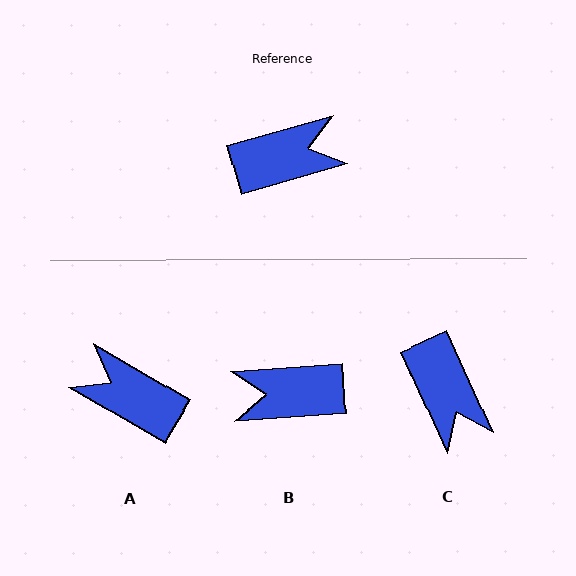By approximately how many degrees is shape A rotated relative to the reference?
Approximately 134 degrees counter-clockwise.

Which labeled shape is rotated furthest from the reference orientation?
B, about 168 degrees away.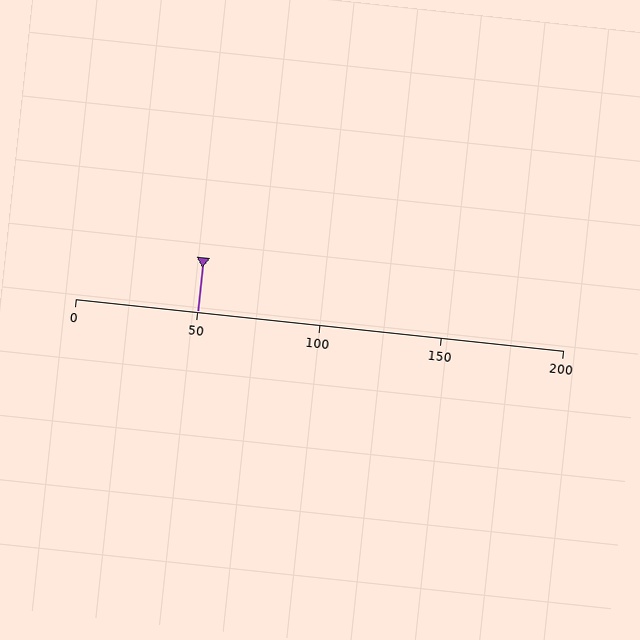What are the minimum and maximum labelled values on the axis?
The axis runs from 0 to 200.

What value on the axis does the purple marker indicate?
The marker indicates approximately 50.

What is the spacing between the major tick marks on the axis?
The major ticks are spaced 50 apart.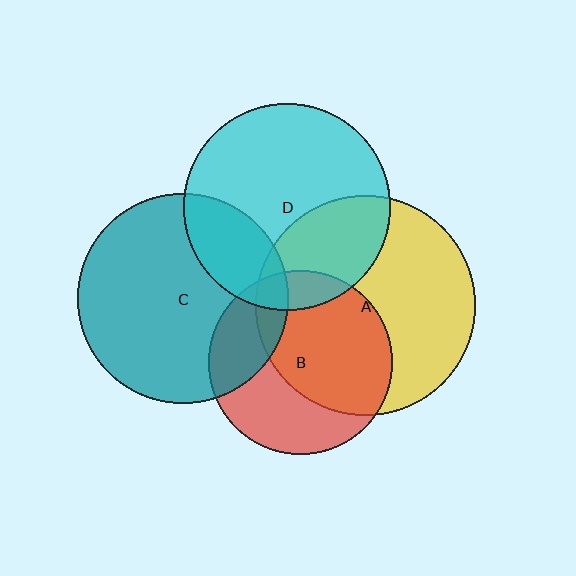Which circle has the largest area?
Circle A (yellow).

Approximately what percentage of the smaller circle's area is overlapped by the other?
Approximately 10%.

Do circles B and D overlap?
Yes.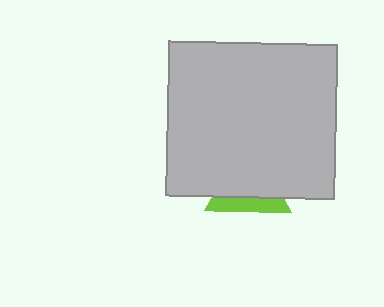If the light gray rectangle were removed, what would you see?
You would see the complete lime triangle.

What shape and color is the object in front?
The object in front is a light gray rectangle.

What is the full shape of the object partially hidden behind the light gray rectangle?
The partially hidden object is a lime triangle.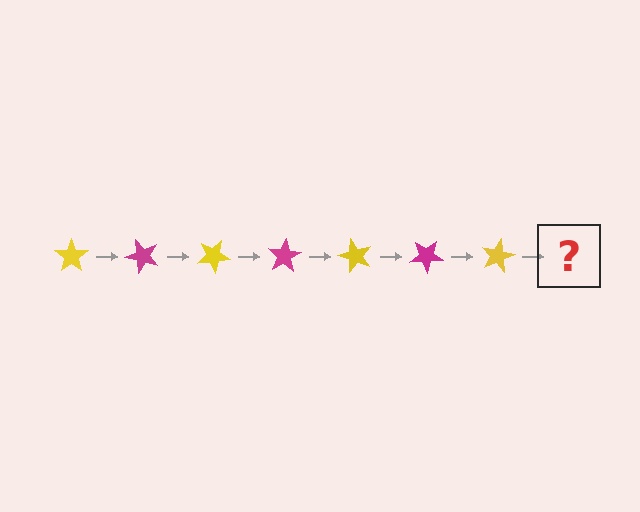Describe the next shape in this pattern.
It should be a magenta star, rotated 350 degrees from the start.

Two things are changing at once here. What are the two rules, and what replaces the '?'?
The two rules are that it rotates 50 degrees each step and the color cycles through yellow and magenta. The '?' should be a magenta star, rotated 350 degrees from the start.